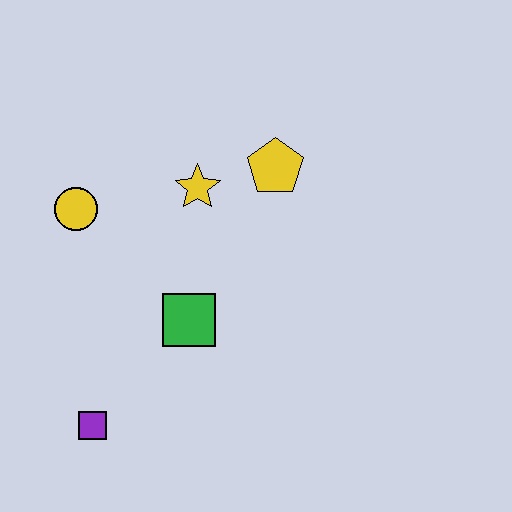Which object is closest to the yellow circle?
The yellow star is closest to the yellow circle.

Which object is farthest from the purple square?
The yellow pentagon is farthest from the purple square.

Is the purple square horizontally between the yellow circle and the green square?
Yes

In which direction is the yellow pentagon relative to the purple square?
The yellow pentagon is above the purple square.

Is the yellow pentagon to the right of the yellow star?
Yes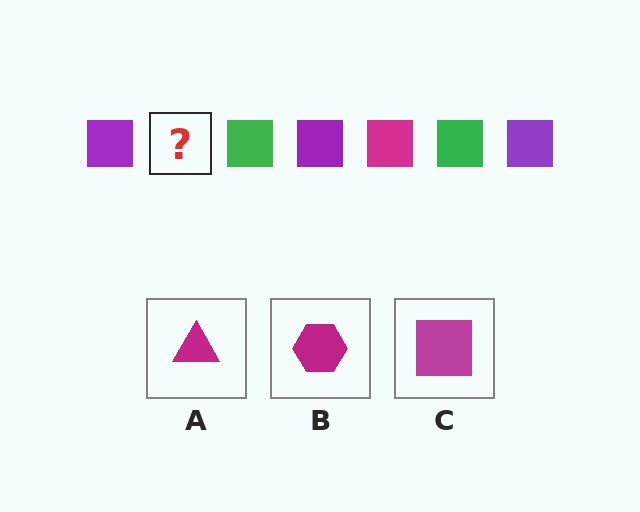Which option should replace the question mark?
Option C.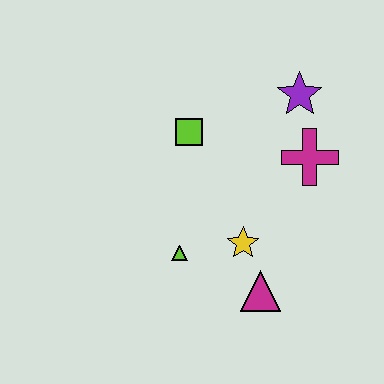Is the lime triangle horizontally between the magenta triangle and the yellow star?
No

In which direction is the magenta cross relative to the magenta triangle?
The magenta cross is above the magenta triangle.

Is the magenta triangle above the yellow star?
No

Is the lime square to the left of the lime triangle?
No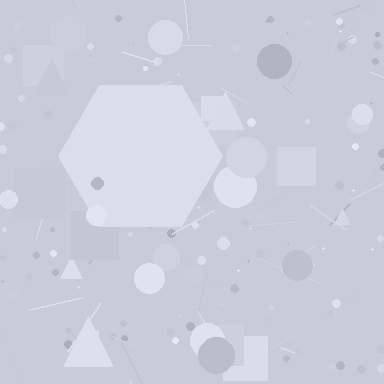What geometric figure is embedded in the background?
A hexagon is embedded in the background.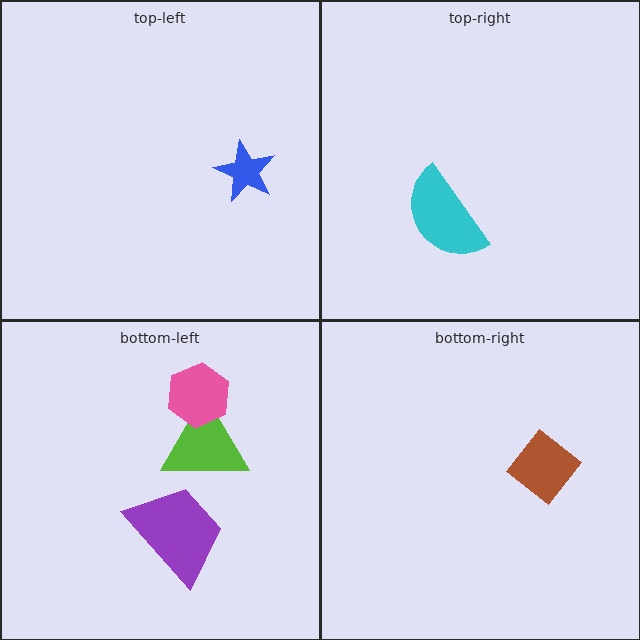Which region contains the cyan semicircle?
The top-right region.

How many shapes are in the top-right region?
1.